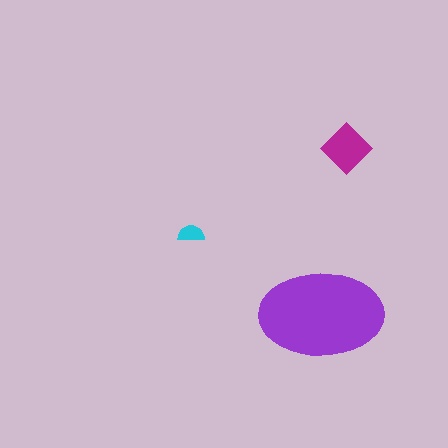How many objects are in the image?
There are 3 objects in the image.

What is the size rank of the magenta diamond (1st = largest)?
2nd.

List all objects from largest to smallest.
The purple ellipse, the magenta diamond, the cyan semicircle.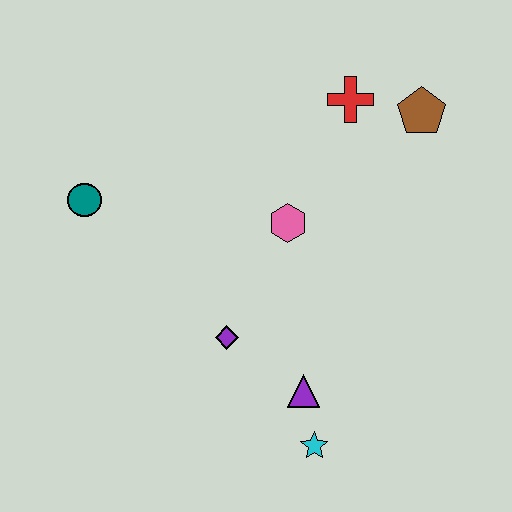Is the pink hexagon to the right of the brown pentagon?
No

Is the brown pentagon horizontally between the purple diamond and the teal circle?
No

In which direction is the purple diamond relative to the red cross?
The purple diamond is below the red cross.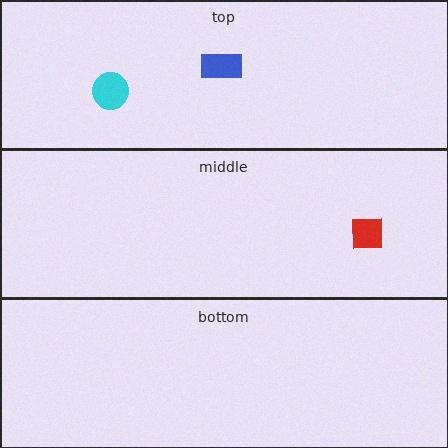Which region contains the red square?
The middle region.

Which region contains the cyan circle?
The top region.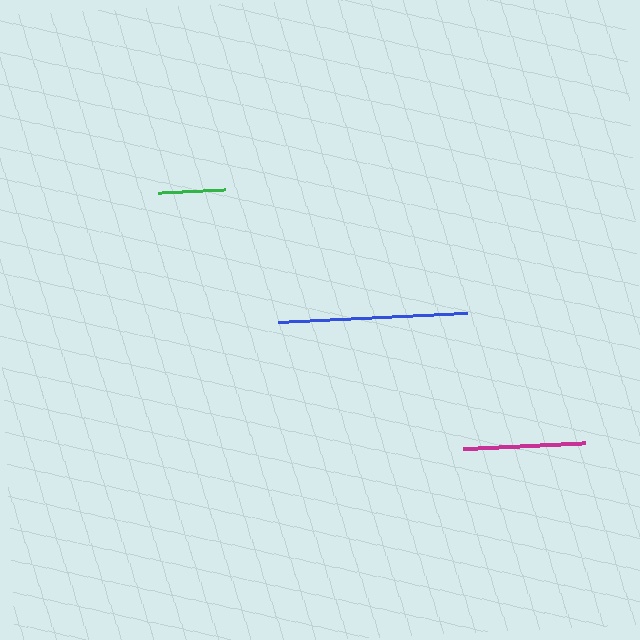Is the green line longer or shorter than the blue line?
The blue line is longer than the green line.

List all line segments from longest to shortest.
From longest to shortest: blue, magenta, green.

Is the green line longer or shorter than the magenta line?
The magenta line is longer than the green line.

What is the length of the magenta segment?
The magenta segment is approximately 122 pixels long.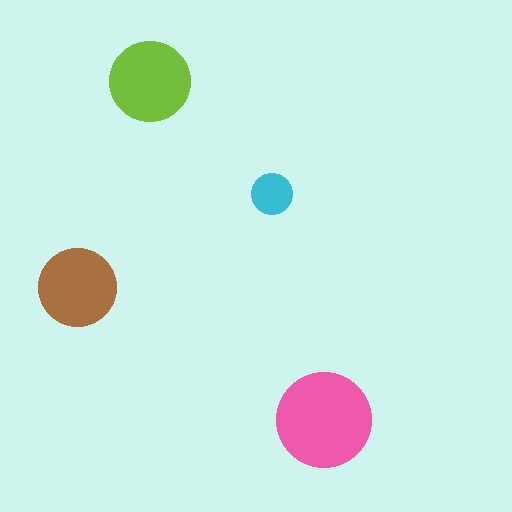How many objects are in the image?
There are 4 objects in the image.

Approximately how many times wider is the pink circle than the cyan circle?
About 2.5 times wider.